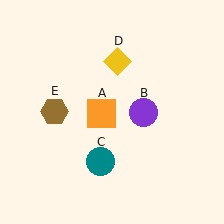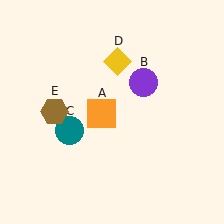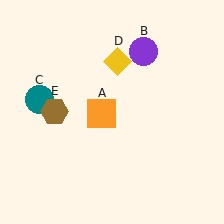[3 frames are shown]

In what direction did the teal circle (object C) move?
The teal circle (object C) moved up and to the left.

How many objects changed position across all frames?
2 objects changed position: purple circle (object B), teal circle (object C).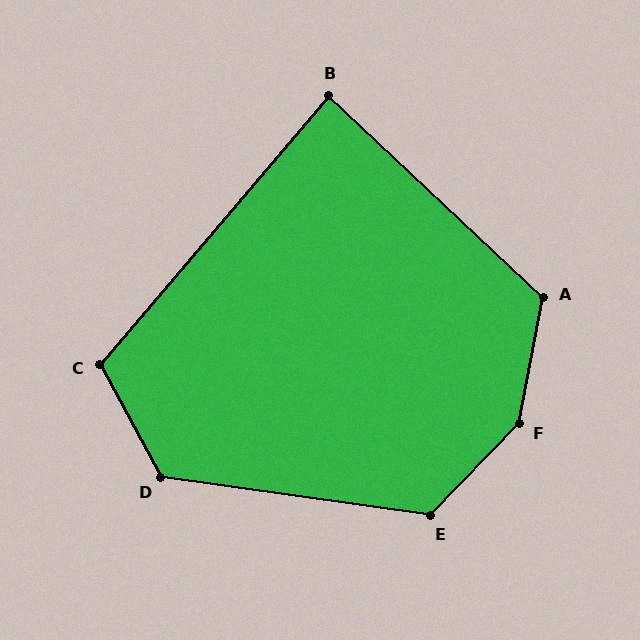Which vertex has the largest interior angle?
F, at approximately 147 degrees.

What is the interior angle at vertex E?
Approximately 126 degrees (obtuse).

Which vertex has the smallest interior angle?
B, at approximately 87 degrees.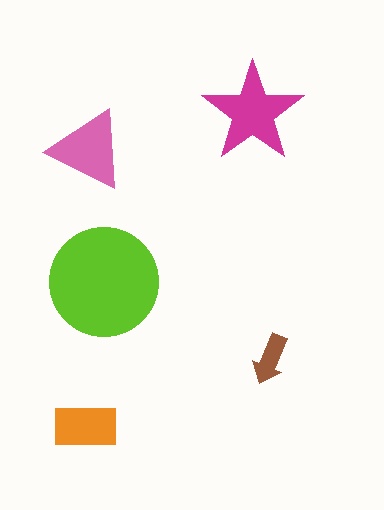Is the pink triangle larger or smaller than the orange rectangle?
Larger.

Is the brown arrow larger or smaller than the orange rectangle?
Smaller.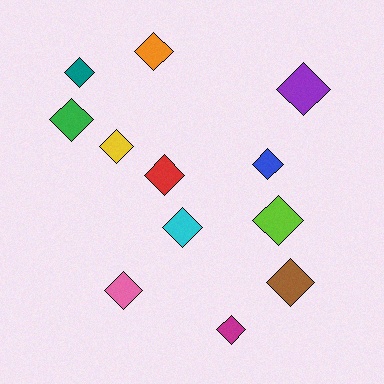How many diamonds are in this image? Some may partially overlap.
There are 12 diamonds.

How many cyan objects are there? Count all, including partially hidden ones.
There is 1 cyan object.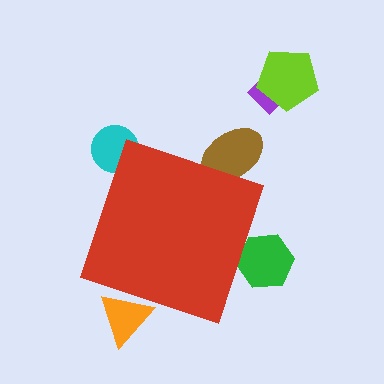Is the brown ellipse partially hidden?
Yes, the brown ellipse is partially hidden behind the red diamond.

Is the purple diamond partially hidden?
No, the purple diamond is fully visible.